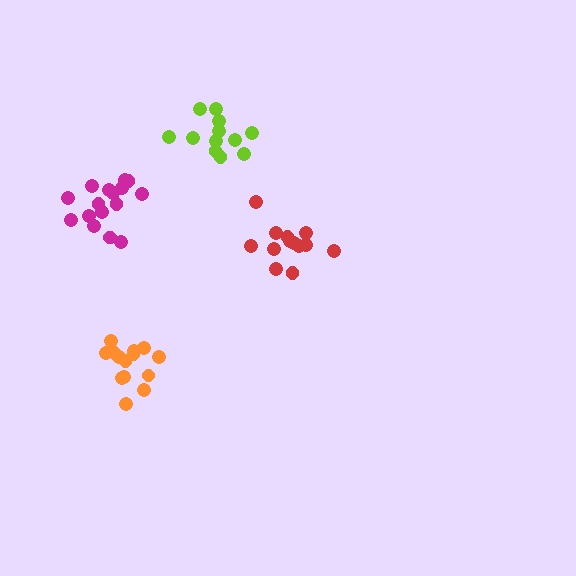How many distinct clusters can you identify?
There are 4 distinct clusters.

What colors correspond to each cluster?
The clusters are colored: magenta, orange, lime, red.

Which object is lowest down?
The orange cluster is bottommost.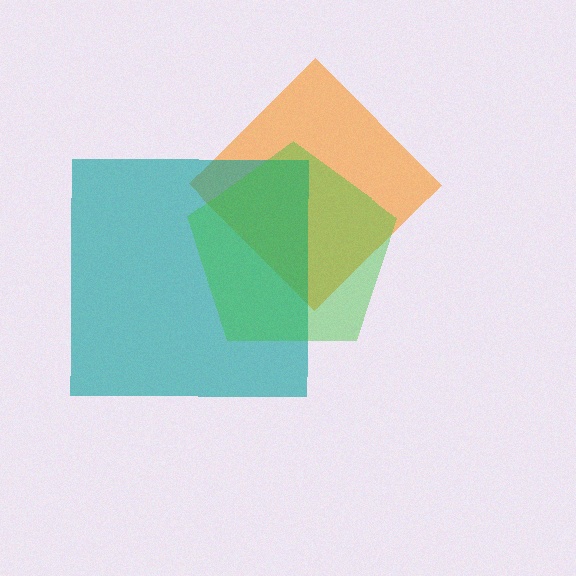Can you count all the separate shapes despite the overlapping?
Yes, there are 3 separate shapes.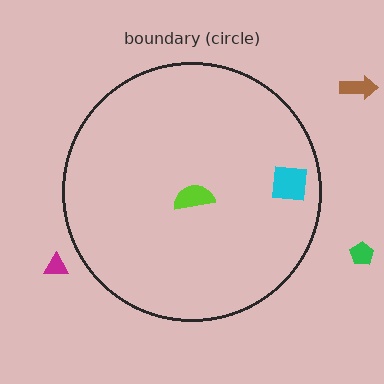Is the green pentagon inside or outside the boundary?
Outside.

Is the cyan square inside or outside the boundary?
Inside.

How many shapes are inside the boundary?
2 inside, 3 outside.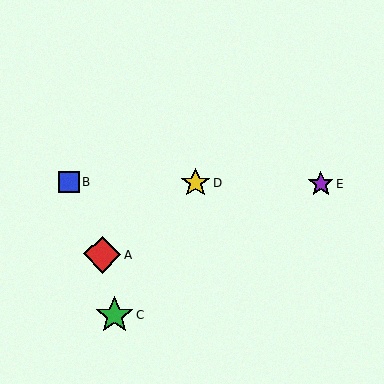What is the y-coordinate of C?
Object C is at y≈315.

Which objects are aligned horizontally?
Objects B, D, E are aligned horizontally.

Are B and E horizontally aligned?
Yes, both are at y≈182.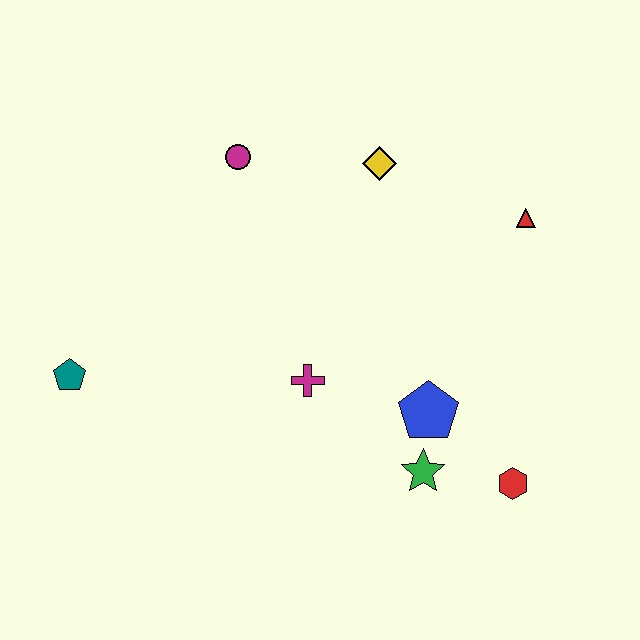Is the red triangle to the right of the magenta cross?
Yes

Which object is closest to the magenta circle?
The yellow diamond is closest to the magenta circle.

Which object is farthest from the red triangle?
The teal pentagon is farthest from the red triangle.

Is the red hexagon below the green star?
Yes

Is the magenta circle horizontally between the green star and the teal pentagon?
Yes